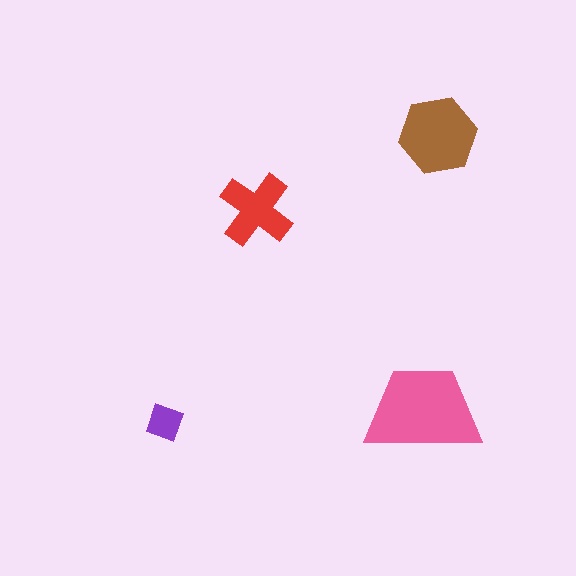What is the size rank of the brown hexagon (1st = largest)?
2nd.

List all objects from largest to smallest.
The pink trapezoid, the brown hexagon, the red cross, the purple diamond.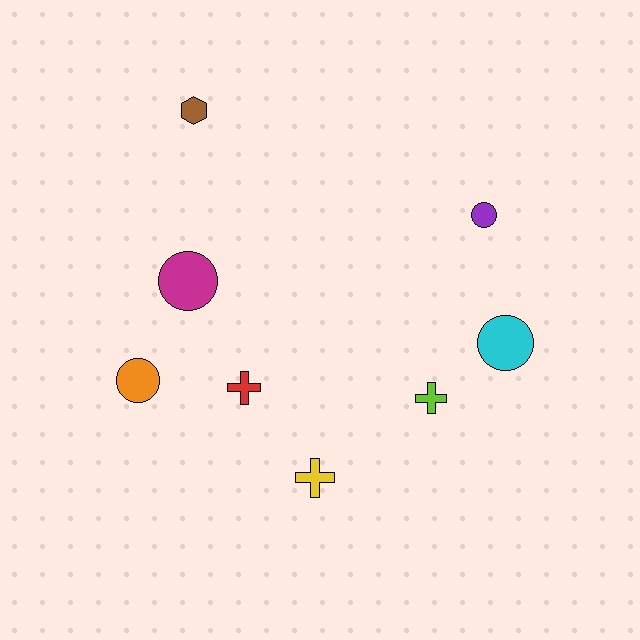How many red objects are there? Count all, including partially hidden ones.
There is 1 red object.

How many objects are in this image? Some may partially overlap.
There are 8 objects.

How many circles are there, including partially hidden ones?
There are 4 circles.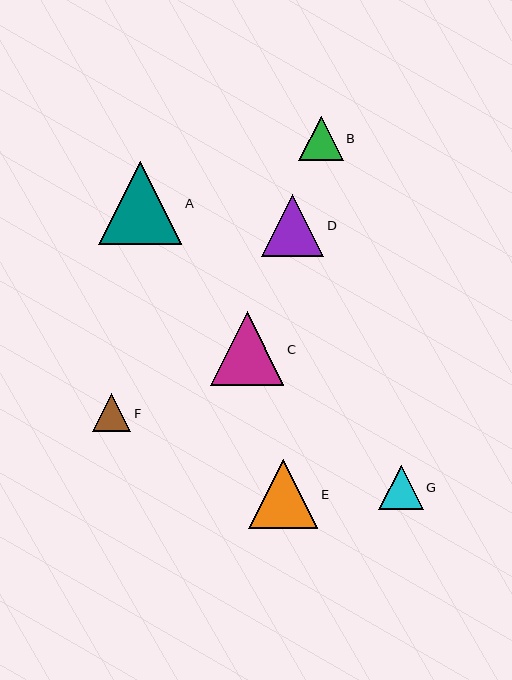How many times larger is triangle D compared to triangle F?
Triangle D is approximately 1.6 times the size of triangle F.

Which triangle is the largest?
Triangle A is the largest with a size of approximately 83 pixels.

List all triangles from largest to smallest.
From largest to smallest: A, C, E, D, G, B, F.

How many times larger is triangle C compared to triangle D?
Triangle C is approximately 1.2 times the size of triangle D.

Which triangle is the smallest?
Triangle F is the smallest with a size of approximately 38 pixels.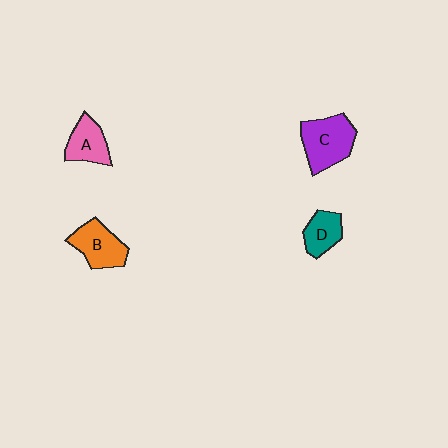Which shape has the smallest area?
Shape D (teal).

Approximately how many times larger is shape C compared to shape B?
Approximately 1.2 times.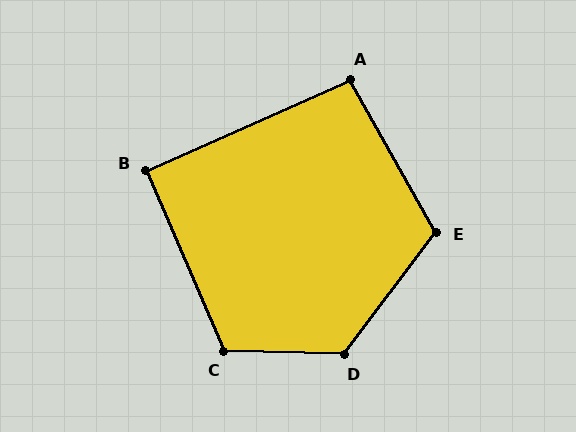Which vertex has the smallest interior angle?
B, at approximately 90 degrees.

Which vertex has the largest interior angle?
D, at approximately 126 degrees.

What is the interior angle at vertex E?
Approximately 113 degrees (obtuse).